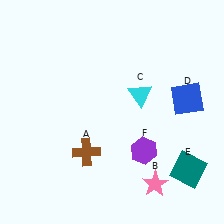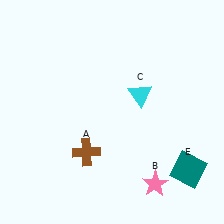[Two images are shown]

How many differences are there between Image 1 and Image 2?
There are 2 differences between the two images.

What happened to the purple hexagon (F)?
The purple hexagon (F) was removed in Image 2. It was in the bottom-right area of Image 1.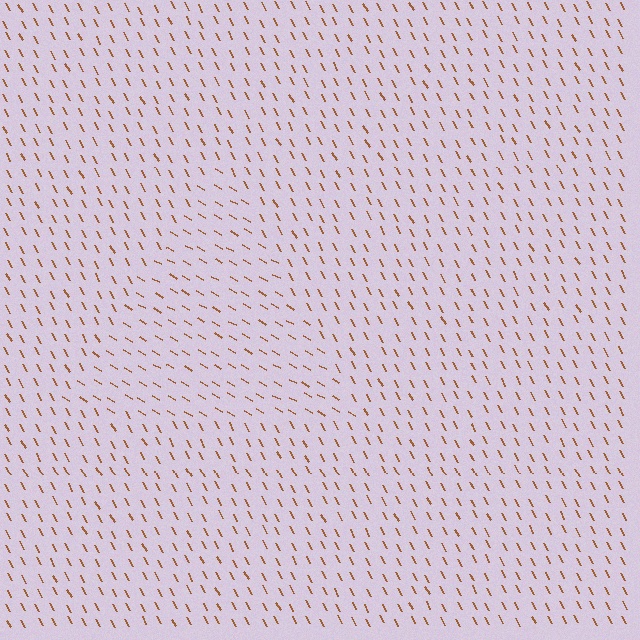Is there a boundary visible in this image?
Yes, there is a texture boundary formed by a change in line orientation.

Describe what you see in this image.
The image is filled with small brown line segments. A triangle region in the image has lines oriented differently from the surrounding lines, creating a visible texture boundary.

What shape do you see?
I see a triangle.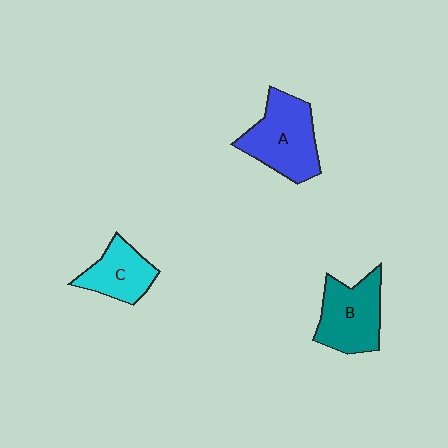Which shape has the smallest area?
Shape C (cyan).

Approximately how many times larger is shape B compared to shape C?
Approximately 1.3 times.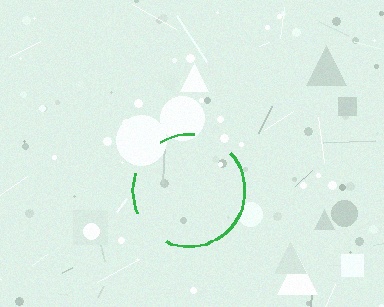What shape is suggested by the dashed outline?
The dashed outline suggests a circle.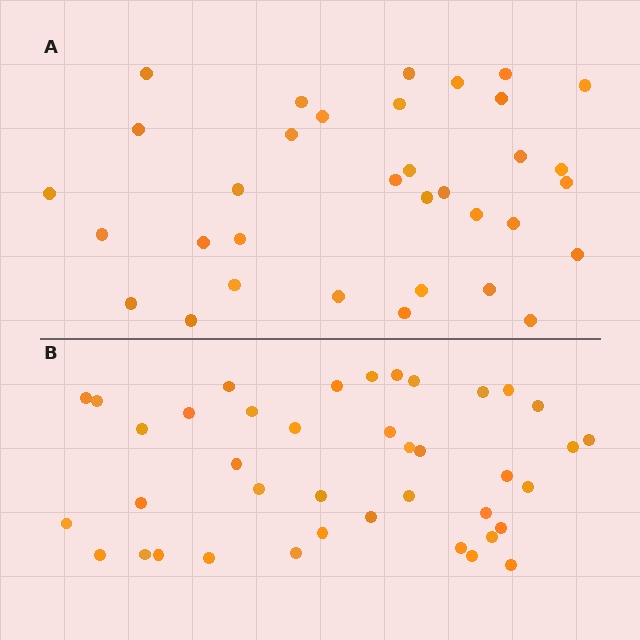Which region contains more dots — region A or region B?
Region B (the bottom region) has more dots.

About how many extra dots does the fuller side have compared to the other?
Region B has about 6 more dots than region A.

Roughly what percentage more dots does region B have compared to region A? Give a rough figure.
About 20% more.